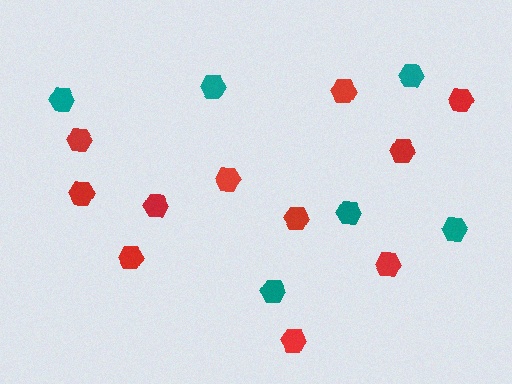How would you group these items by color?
There are 2 groups: one group of red hexagons (11) and one group of teal hexagons (6).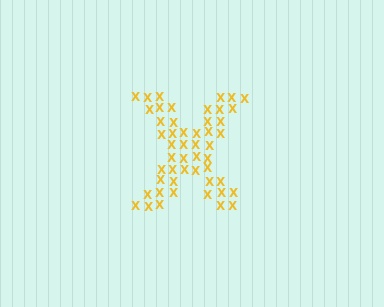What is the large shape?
The large shape is the letter X.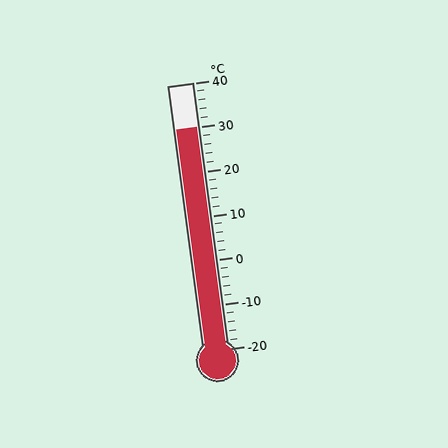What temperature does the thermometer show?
The thermometer shows approximately 30°C.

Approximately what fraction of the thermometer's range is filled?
The thermometer is filled to approximately 85% of its range.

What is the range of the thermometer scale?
The thermometer scale ranges from -20°C to 40°C.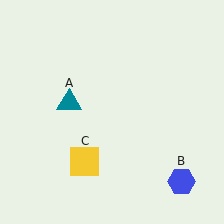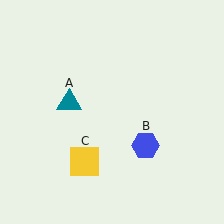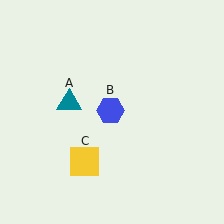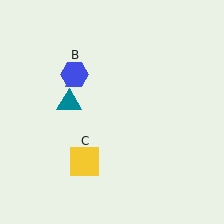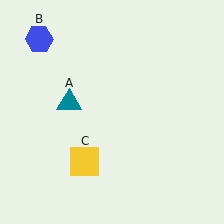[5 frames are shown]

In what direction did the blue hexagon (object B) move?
The blue hexagon (object B) moved up and to the left.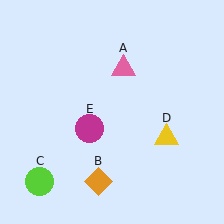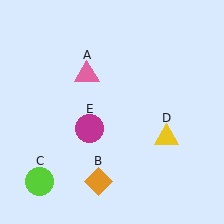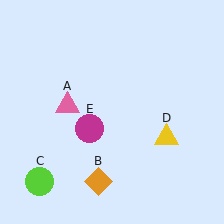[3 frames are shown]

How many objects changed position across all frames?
1 object changed position: pink triangle (object A).